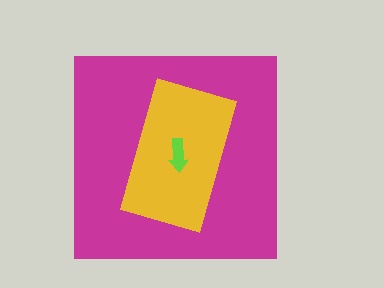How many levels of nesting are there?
3.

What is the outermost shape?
The magenta square.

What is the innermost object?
The lime arrow.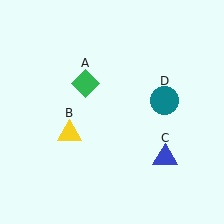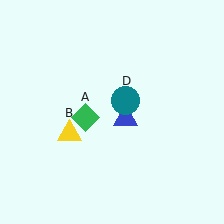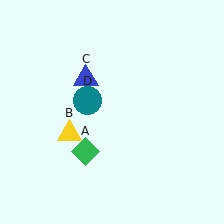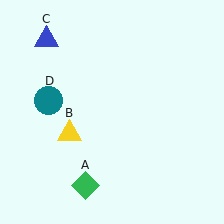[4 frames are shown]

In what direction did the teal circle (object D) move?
The teal circle (object D) moved left.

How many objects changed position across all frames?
3 objects changed position: green diamond (object A), blue triangle (object C), teal circle (object D).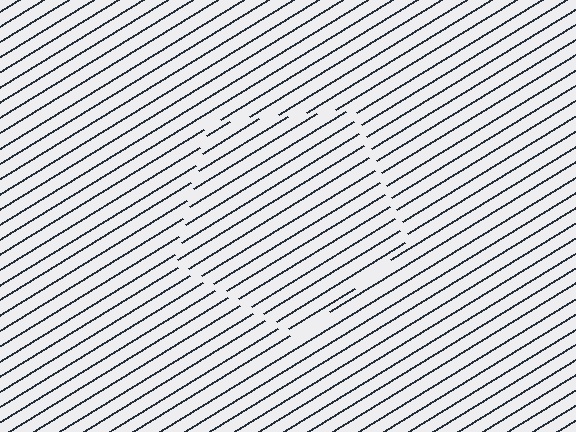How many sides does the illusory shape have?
5 sides — the line-ends trace a pentagon.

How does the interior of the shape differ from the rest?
The interior of the shape contains the same grating, shifted by half a period — the contour is defined by the phase discontinuity where line-ends from the inner and outer gratings abut.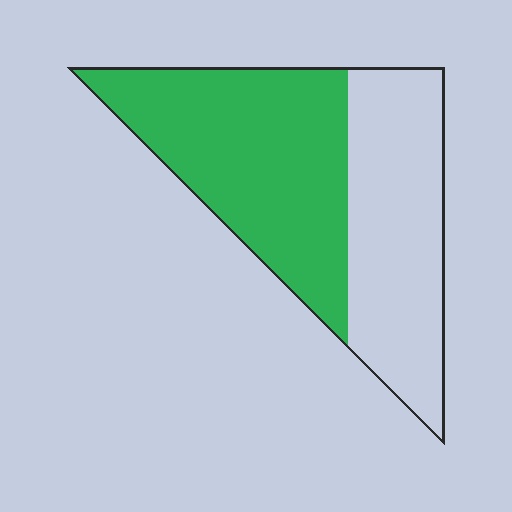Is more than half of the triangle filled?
Yes.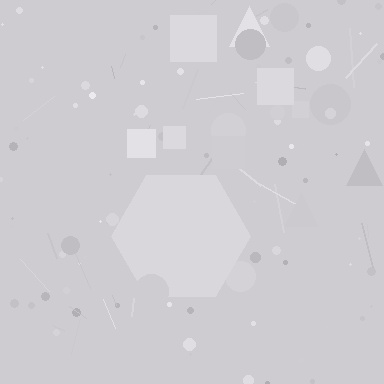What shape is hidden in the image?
A hexagon is hidden in the image.